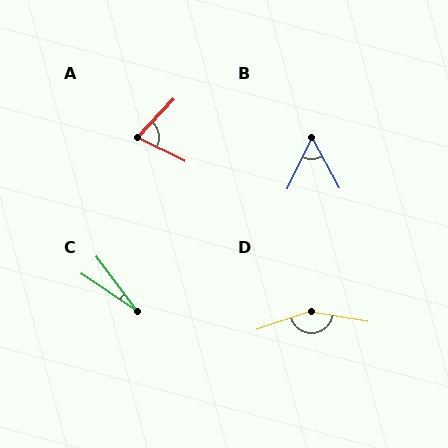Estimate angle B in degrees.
Approximately 53 degrees.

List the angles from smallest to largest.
C (19°), B (53°), A (73°), D (152°).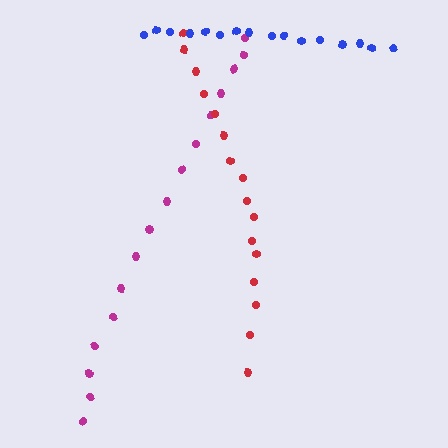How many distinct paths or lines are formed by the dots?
There are 3 distinct paths.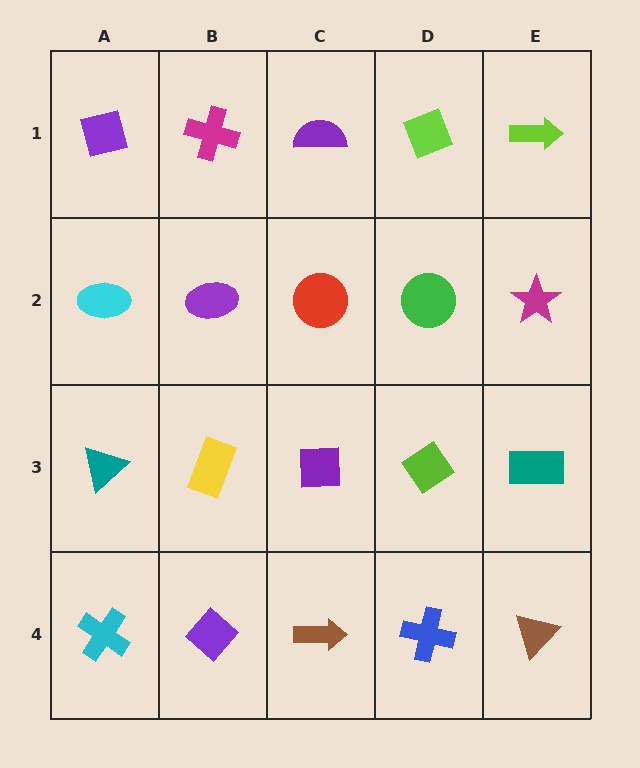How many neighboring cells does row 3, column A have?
3.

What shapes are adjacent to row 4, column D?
A lime diamond (row 3, column D), a brown arrow (row 4, column C), a brown triangle (row 4, column E).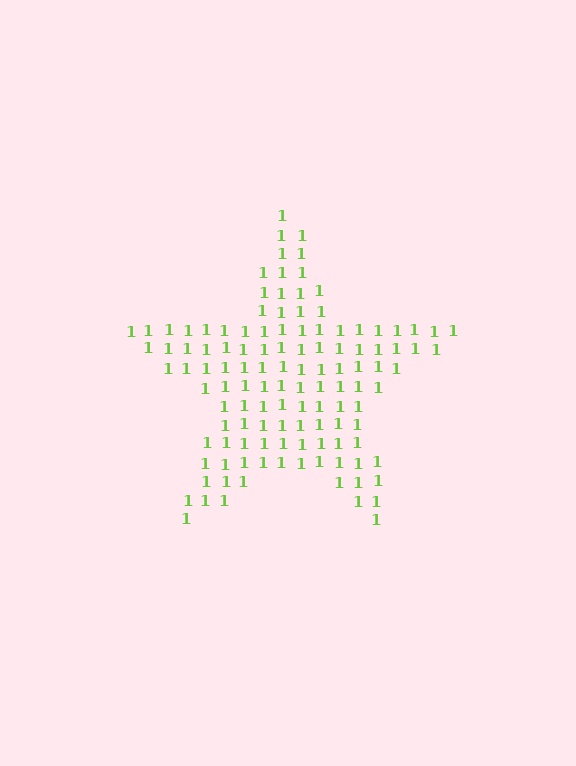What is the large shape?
The large shape is a star.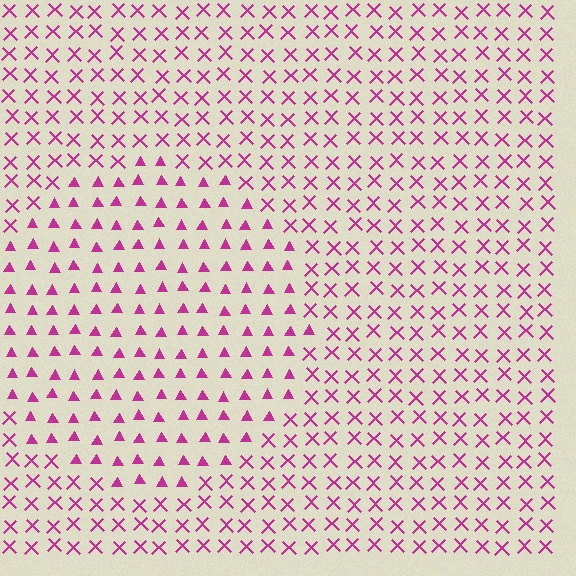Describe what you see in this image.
The image is filled with small magenta elements arranged in a uniform grid. A circle-shaped region contains triangles, while the surrounding area contains X marks. The boundary is defined purely by the change in element shape.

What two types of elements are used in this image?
The image uses triangles inside the circle region and X marks outside it.